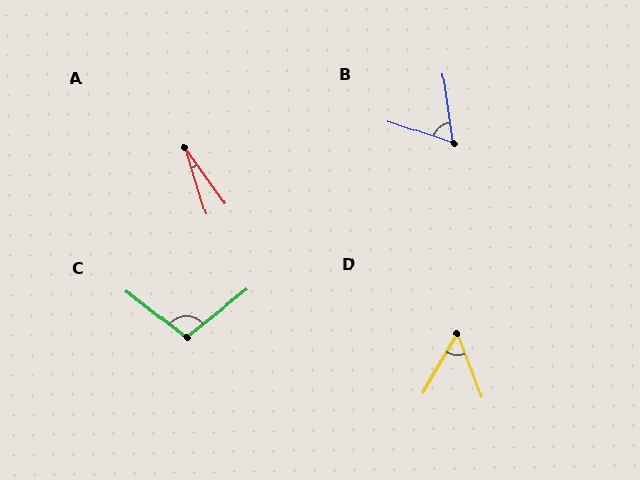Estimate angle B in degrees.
Approximately 63 degrees.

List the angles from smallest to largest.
A (18°), D (51°), B (63°), C (104°).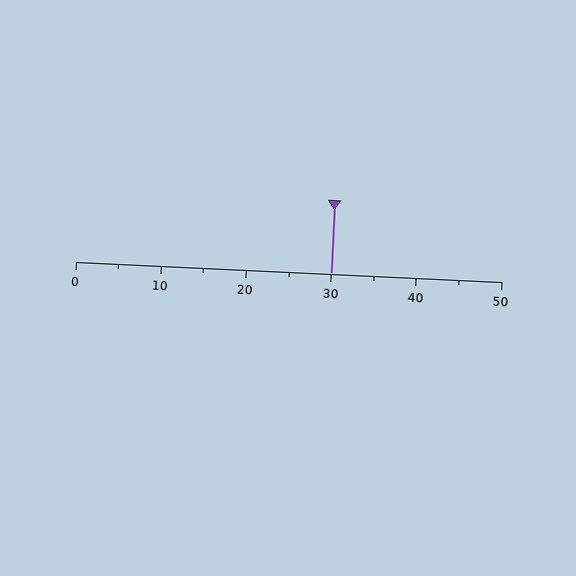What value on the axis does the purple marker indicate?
The marker indicates approximately 30.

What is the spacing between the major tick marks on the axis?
The major ticks are spaced 10 apart.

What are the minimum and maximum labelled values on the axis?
The axis runs from 0 to 50.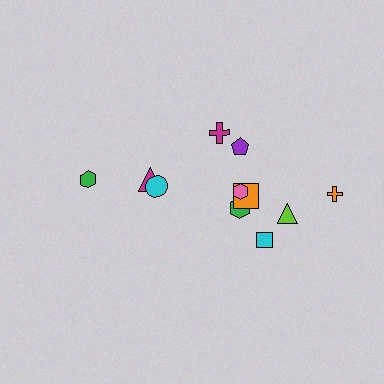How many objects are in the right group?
There are 8 objects.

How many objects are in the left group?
There are 3 objects.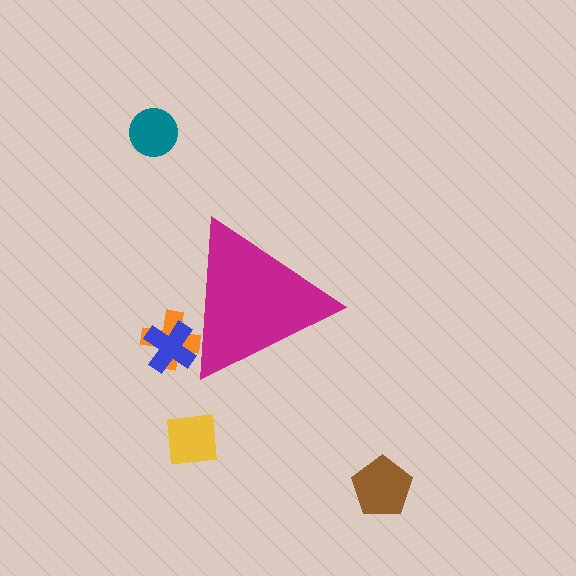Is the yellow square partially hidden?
No, the yellow square is fully visible.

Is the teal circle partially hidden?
No, the teal circle is fully visible.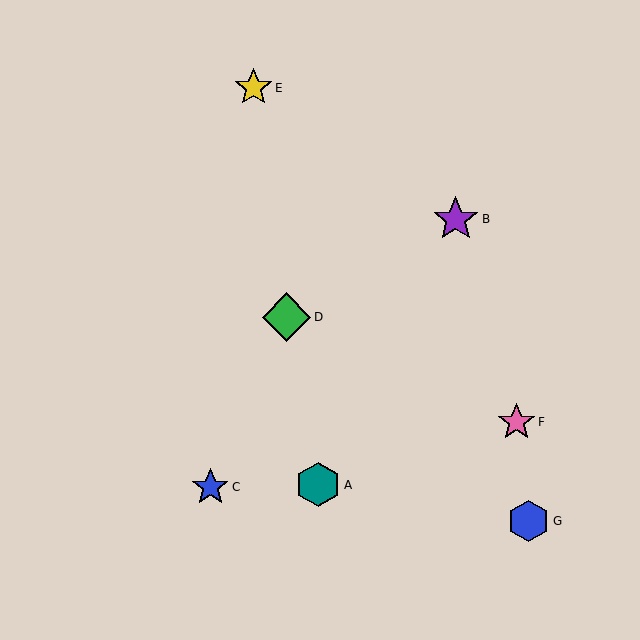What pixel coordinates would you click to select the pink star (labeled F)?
Click at (516, 422) to select the pink star F.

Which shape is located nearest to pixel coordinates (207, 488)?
The blue star (labeled C) at (210, 487) is nearest to that location.